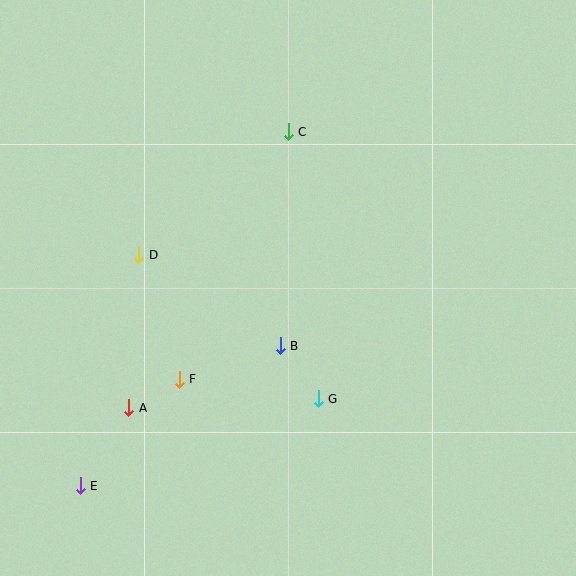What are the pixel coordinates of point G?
Point G is at (318, 399).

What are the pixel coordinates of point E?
Point E is at (80, 486).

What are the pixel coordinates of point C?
Point C is at (288, 132).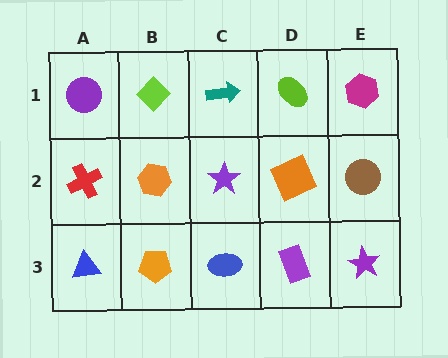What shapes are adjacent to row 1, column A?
A red cross (row 2, column A), a lime diamond (row 1, column B).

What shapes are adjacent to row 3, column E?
A brown circle (row 2, column E), a purple rectangle (row 3, column D).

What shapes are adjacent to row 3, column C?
A purple star (row 2, column C), an orange pentagon (row 3, column B), a purple rectangle (row 3, column D).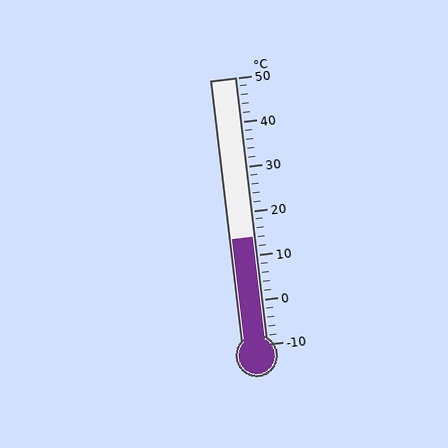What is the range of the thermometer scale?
The thermometer scale ranges from -10°C to 50°C.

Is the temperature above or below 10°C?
The temperature is above 10°C.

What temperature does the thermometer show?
The thermometer shows approximately 14°C.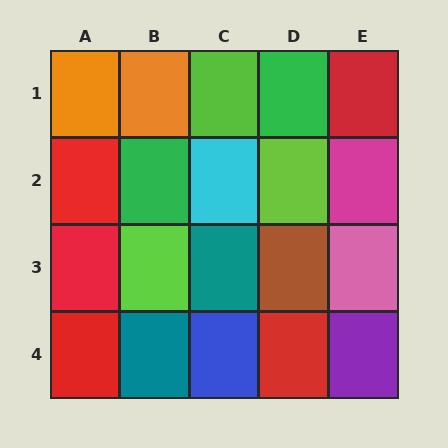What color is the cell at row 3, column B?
Lime.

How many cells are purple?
1 cell is purple.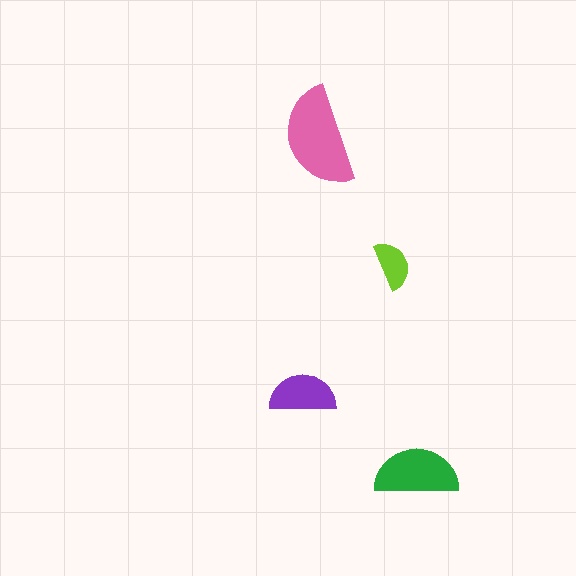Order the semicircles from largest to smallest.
the pink one, the green one, the purple one, the lime one.